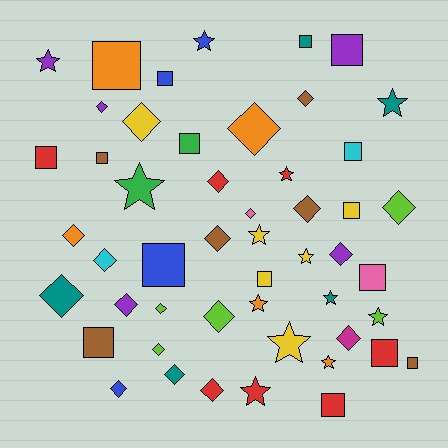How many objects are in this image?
There are 50 objects.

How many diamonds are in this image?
There are 21 diamonds.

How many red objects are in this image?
There are 7 red objects.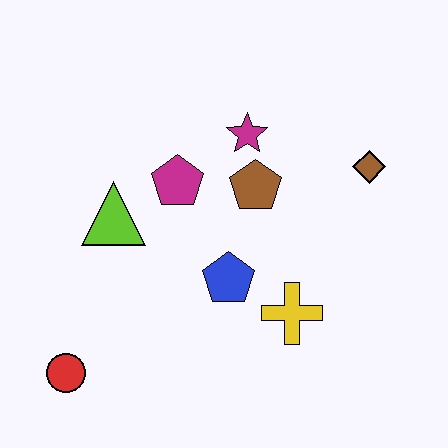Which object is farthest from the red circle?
The brown diamond is farthest from the red circle.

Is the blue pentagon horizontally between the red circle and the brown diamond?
Yes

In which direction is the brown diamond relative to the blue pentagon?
The brown diamond is to the right of the blue pentagon.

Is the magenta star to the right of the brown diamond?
No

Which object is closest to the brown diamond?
The brown pentagon is closest to the brown diamond.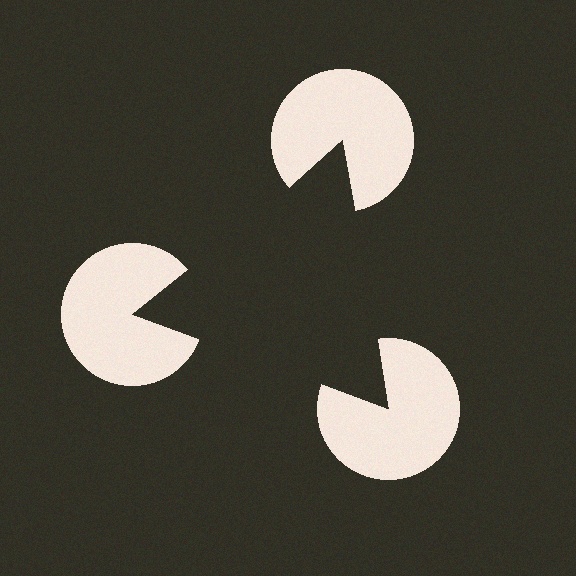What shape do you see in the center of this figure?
An illusory triangle — its edges are inferred from the aligned wedge cuts in the pac-man discs, not physically drawn.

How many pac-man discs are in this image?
There are 3 — one at each vertex of the illusory triangle.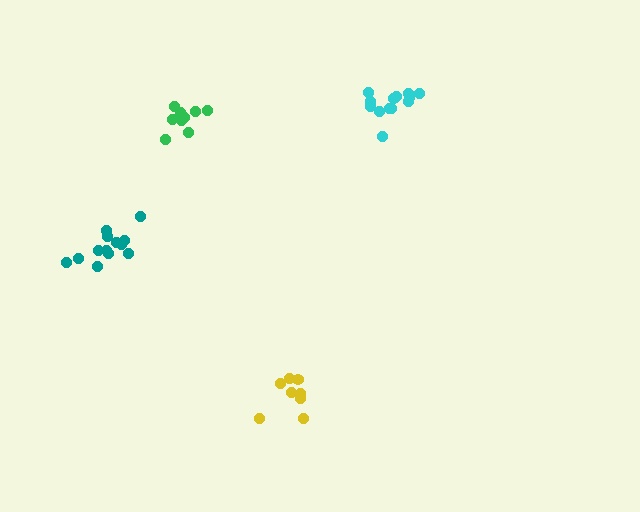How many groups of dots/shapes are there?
There are 4 groups.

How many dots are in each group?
Group 1: 14 dots, Group 2: 8 dots, Group 3: 13 dots, Group 4: 9 dots (44 total).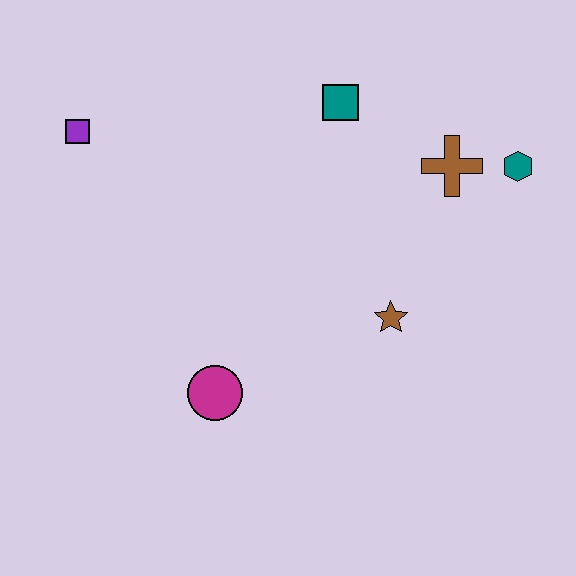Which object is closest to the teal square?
The brown cross is closest to the teal square.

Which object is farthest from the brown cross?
The purple square is farthest from the brown cross.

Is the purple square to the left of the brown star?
Yes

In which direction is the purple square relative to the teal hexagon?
The purple square is to the left of the teal hexagon.